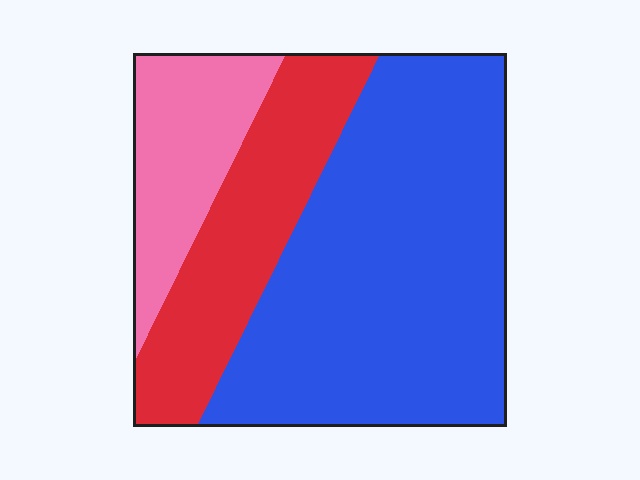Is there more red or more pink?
Red.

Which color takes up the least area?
Pink, at roughly 15%.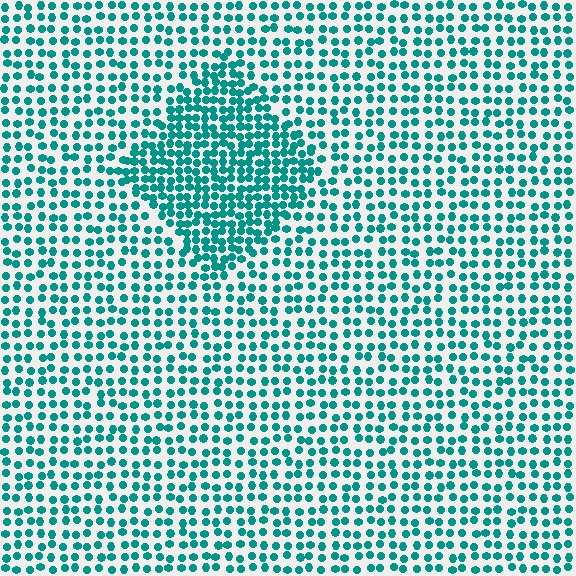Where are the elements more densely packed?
The elements are more densely packed inside the diamond boundary.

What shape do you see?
I see a diamond.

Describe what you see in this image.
The image contains small teal elements arranged at two different densities. A diamond-shaped region is visible where the elements are more densely packed than the surrounding area.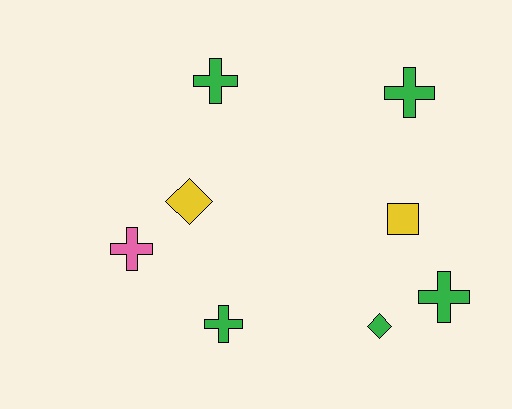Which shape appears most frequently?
Cross, with 5 objects.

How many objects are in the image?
There are 8 objects.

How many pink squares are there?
There are no pink squares.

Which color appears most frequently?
Green, with 5 objects.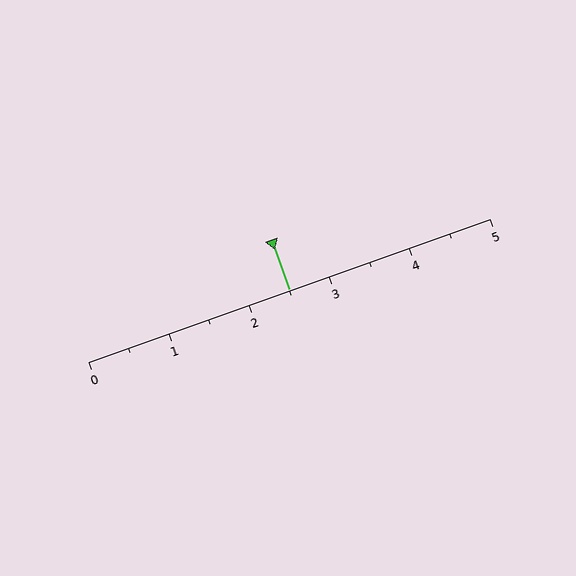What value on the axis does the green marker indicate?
The marker indicates approximately 2.5.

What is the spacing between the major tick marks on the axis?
The major ticks are spaced 1 apart.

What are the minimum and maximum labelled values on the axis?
The axis runs from 0 to 5.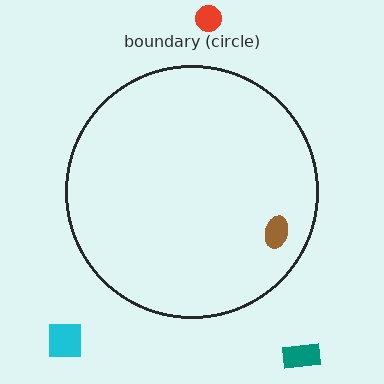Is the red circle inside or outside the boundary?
Outside.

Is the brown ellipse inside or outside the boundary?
Inside.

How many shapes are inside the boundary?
1 inside, 3 outside.